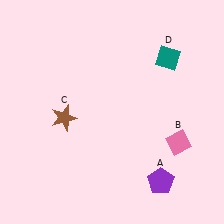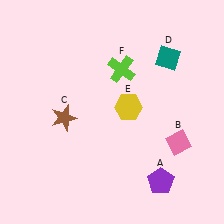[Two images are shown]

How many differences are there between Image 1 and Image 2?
There are 2 differences between the two images.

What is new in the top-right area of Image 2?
A lime cross (F) was added in the top-right area of Image 2.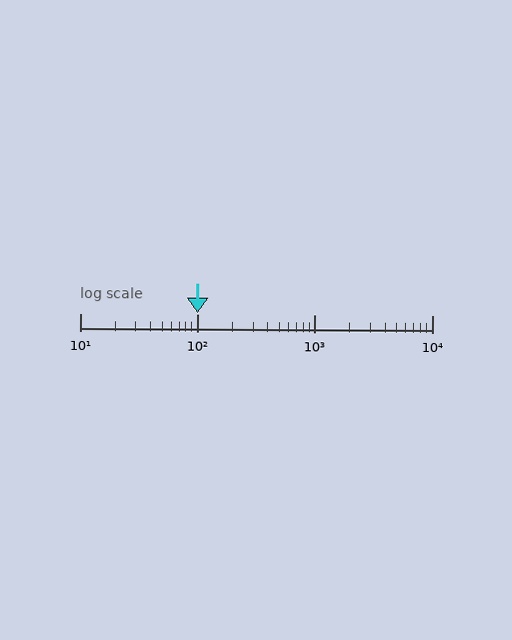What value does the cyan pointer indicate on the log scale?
The pointer indicates approximately 100.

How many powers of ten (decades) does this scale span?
The scale spans 3 decades, from 10 to 10000.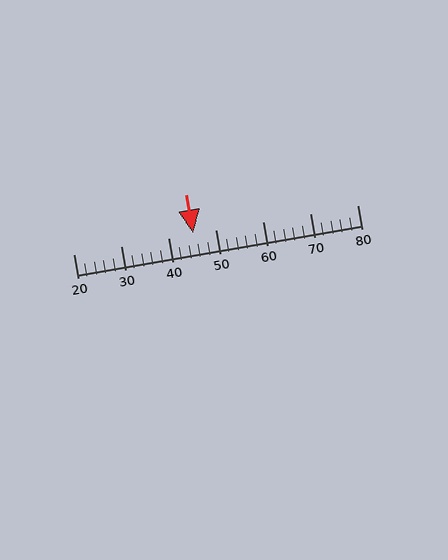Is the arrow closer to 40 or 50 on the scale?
The arrow is closer to 50.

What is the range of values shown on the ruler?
The ruler shows values from 20 to 80.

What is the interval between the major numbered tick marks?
The major tick marks are spaced 10 units apart.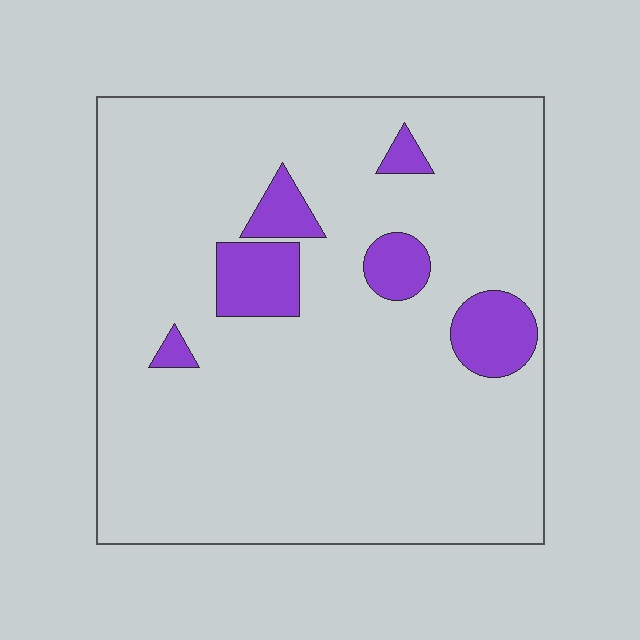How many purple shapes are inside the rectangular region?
6.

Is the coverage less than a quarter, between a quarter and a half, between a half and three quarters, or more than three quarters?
Less than a quarter.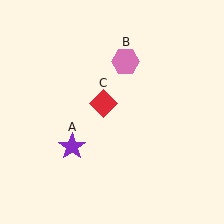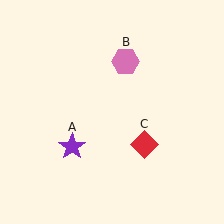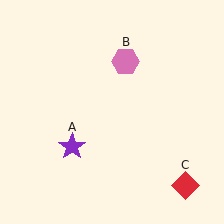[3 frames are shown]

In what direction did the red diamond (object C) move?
The red diamond (object C) moved down and to the right.